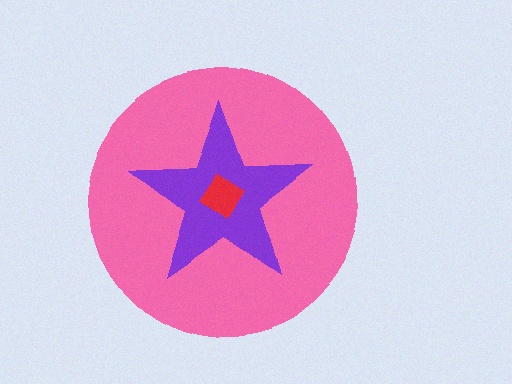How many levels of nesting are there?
3.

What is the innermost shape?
The red diamond.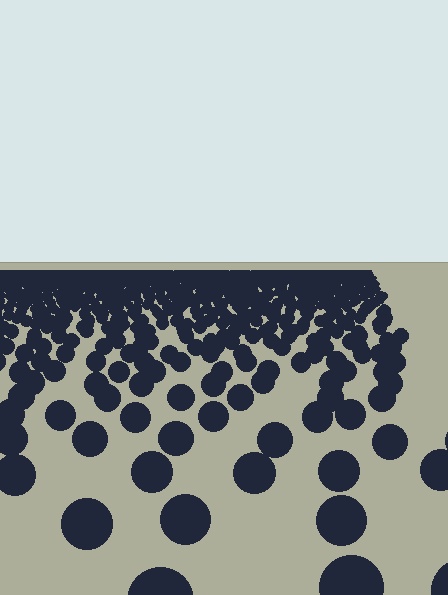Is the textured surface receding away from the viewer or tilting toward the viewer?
The surface is receding away from the viewer. Texture elements get smaller and denser toward the top.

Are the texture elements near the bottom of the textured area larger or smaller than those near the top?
Larger. Near the bottom, elements are closer to the viewer and appear at a bigger on-screen size.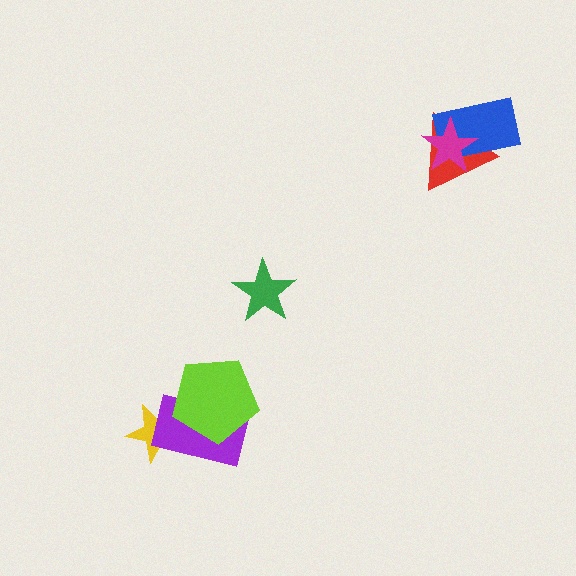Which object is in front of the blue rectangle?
The magenta star is in front of the blue rectangle.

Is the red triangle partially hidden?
Yes, it is partially covered by another shape.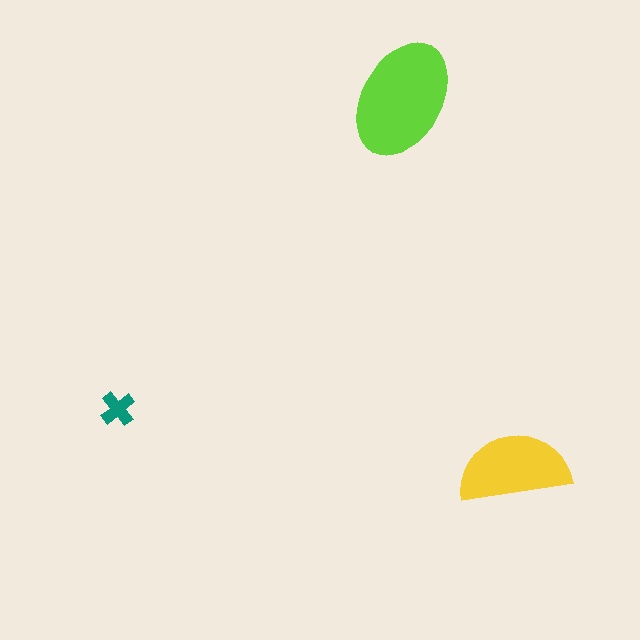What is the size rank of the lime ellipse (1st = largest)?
1st.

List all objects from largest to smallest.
The lime ellipse, the yellow semicircle, the teal cross.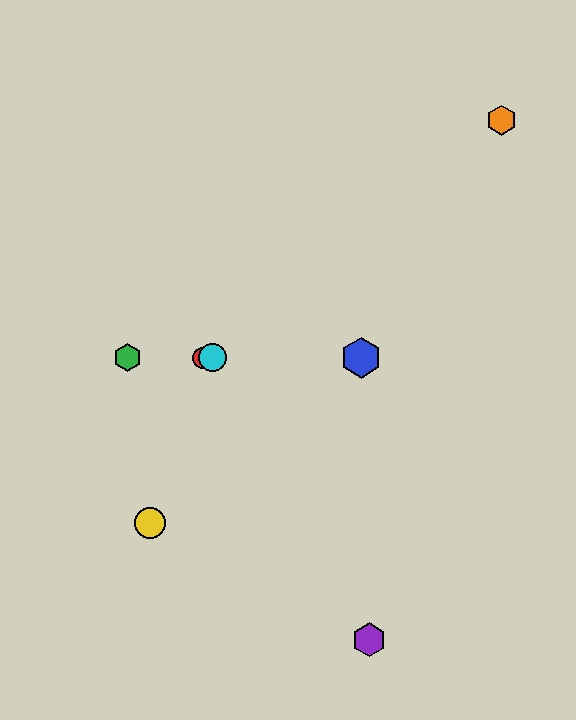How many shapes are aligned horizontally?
4 shapes (the red circle, the blue hexagon, the green hexagon, the cyan circle) are aligned horizontally.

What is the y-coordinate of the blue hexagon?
The blue hexagon is at y≈358.